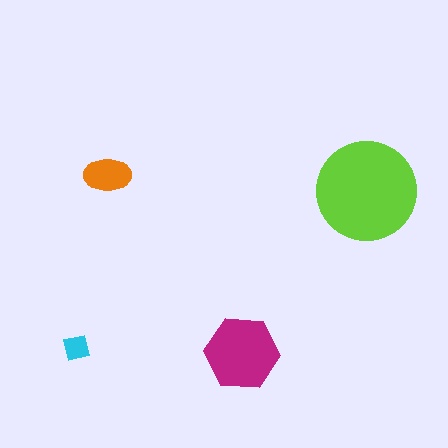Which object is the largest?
The lime circle.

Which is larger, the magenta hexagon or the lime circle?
The lime circle.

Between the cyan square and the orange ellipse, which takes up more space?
The orange ellipse.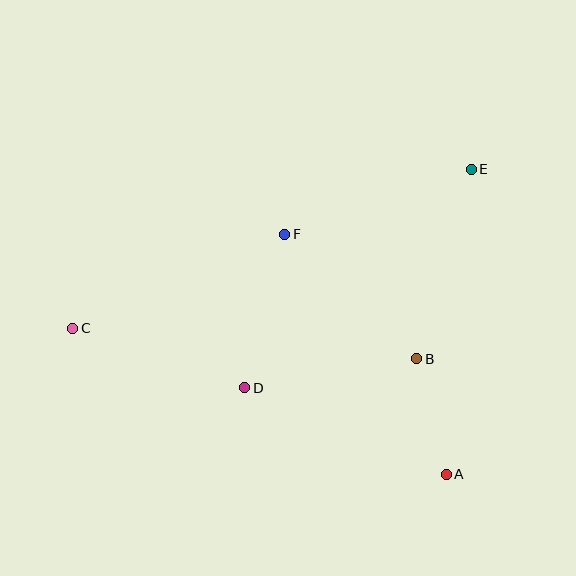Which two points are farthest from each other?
Points C and E are farthest from each other.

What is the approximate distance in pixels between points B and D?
The distance between B and D is approximately 175 pixels.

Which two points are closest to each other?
Points A and B are closest to each other.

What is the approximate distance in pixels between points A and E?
The distance between A and E is approximately 306 pixels.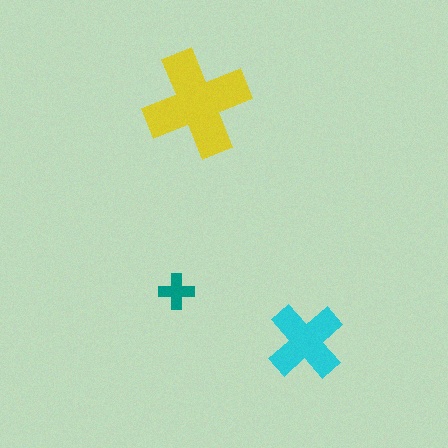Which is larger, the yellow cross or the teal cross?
The yellow one.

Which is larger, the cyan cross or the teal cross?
The cyan one.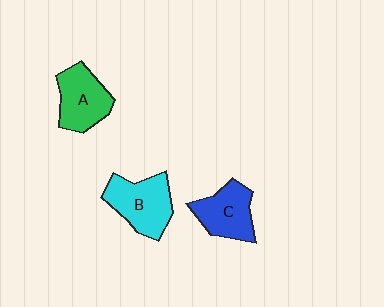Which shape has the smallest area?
Shape C (blue).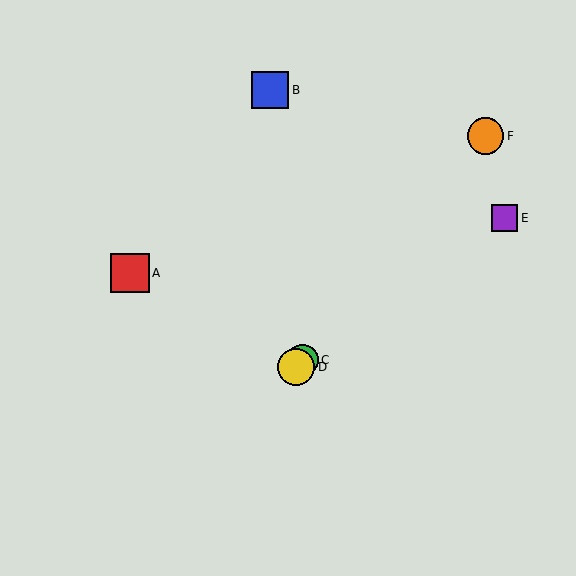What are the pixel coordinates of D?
Object D is at (296, 367).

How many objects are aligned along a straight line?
3 objects (C, D, F) are aligned along a straight line.